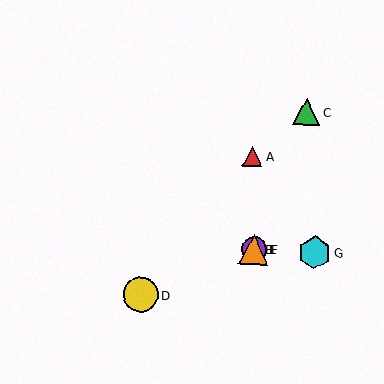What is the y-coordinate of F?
Object F is at y≈249.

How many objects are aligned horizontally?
4 objects (B, E, F, G) are aligned horizontally.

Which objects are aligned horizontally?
Objects B, E, F, G are aligned horizontally.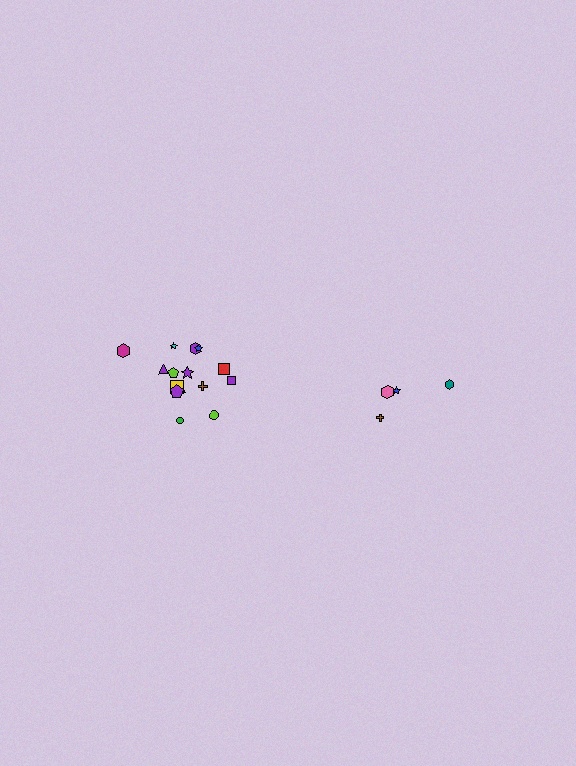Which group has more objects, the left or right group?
The left group.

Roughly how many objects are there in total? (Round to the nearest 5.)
Roughly 20 objects in total.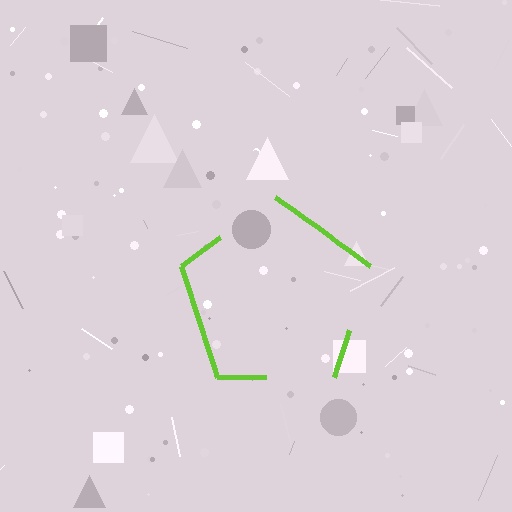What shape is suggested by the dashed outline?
The dashed outline suggests a pentagon.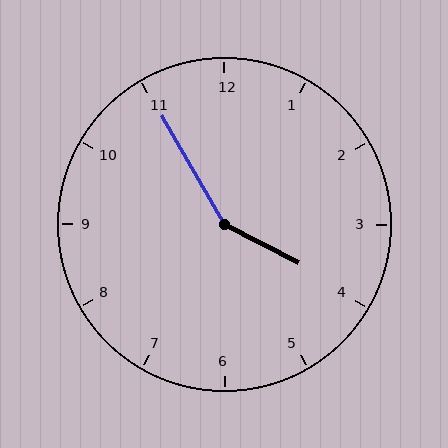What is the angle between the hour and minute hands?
Approximately 148 degrees.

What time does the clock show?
3:55.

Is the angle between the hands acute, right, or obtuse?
It is obtuse.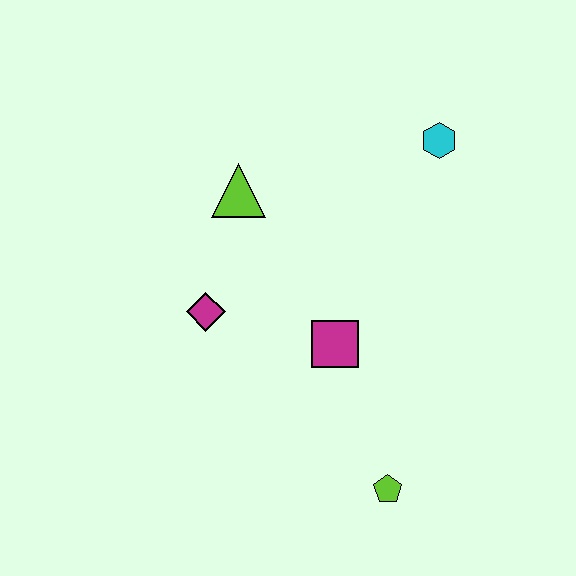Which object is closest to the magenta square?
The magenta diamond is closest to the magenta square.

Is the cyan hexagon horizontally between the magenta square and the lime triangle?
No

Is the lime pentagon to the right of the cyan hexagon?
No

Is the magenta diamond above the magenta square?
Yes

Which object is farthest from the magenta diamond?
The cyan hexagon is farthest from the magenta diamond.